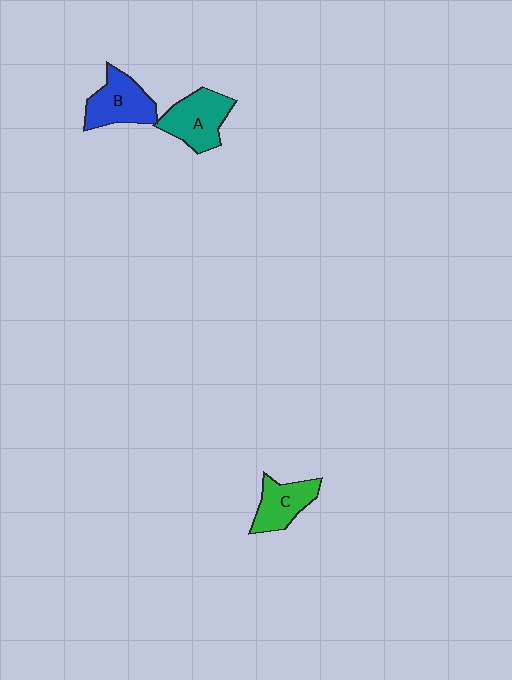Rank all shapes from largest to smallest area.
From largest to smallest: A (teal), B (blue), C (green).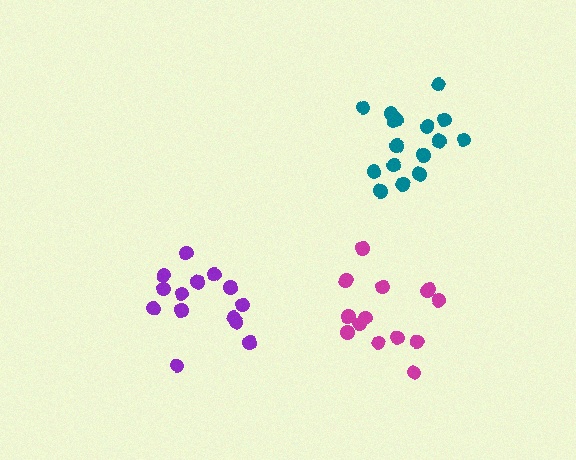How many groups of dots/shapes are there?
There are 3 groups.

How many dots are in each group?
Group 1: 14 dots, Group 2: 14 dots, Group 3: 17 dots (45 total).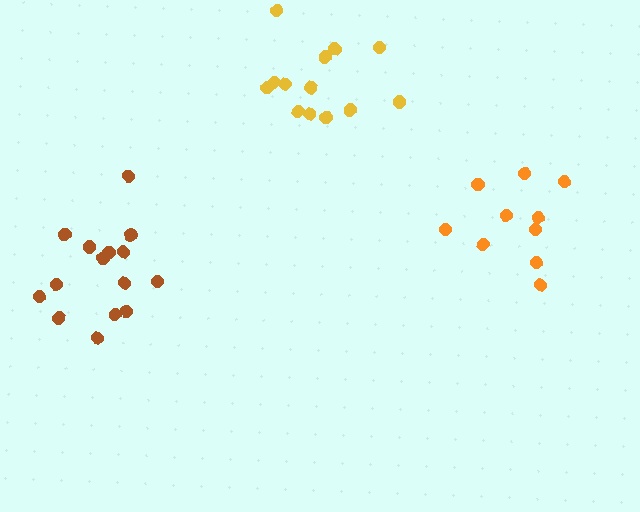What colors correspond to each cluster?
The clusters are colored: orange, brown, yellow.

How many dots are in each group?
Group 1: 10 dots, Group 2: 15 dots, Group 3: 13 dots (38 total).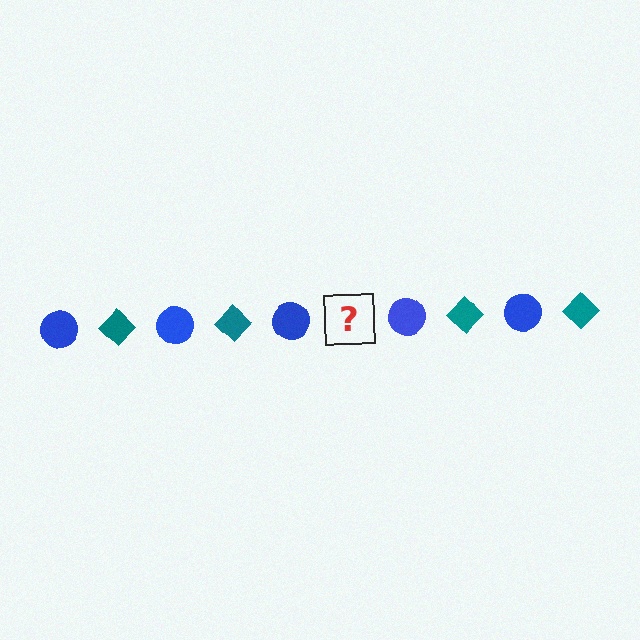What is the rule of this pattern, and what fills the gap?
The rule is that the pattern alternates between blue circle and teal diamond. The gap should be filled with a teal diamond.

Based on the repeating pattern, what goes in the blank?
The blank should be a teal diamond.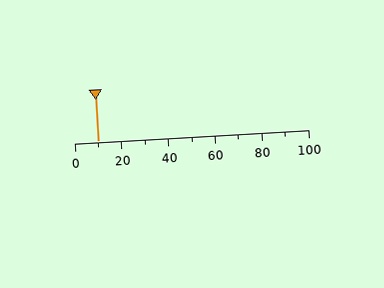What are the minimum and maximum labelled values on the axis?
The axis runs from 0 to 100.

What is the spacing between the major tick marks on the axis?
The major ticks are spaced 20 apart.